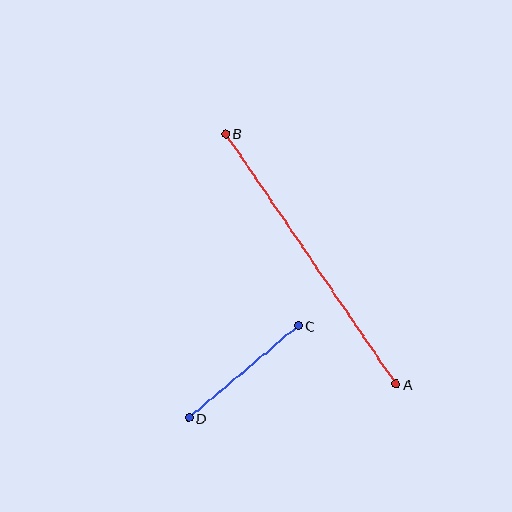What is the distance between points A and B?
The distance is approximately 303 pixels.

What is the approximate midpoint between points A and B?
The midpoint is at approximately (311, 259) pixels.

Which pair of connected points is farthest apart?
Points A and B are farthest apart.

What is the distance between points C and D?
The distance is approximately 143 pixels.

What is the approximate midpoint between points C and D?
The midpoint is at approximately (244, 372) pixels.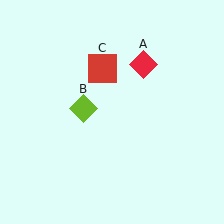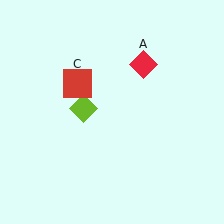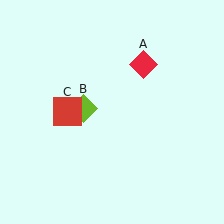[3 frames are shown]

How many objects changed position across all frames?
1 object changed position: red square (object C).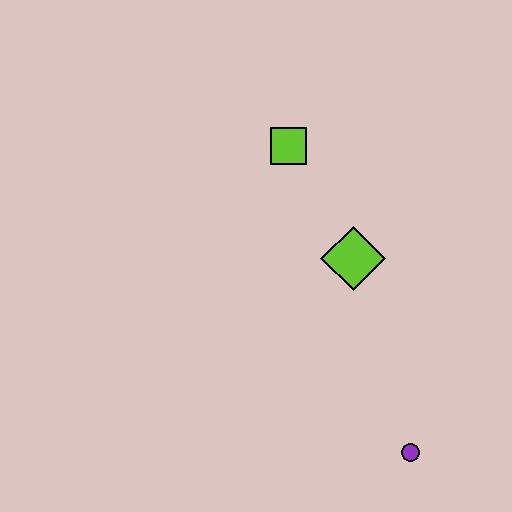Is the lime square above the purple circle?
Yes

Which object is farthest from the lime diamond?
The purple circle is farthest from the lime diamond.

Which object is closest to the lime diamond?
The lime square is closest to the lime diamond.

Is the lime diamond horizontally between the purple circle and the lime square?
Yes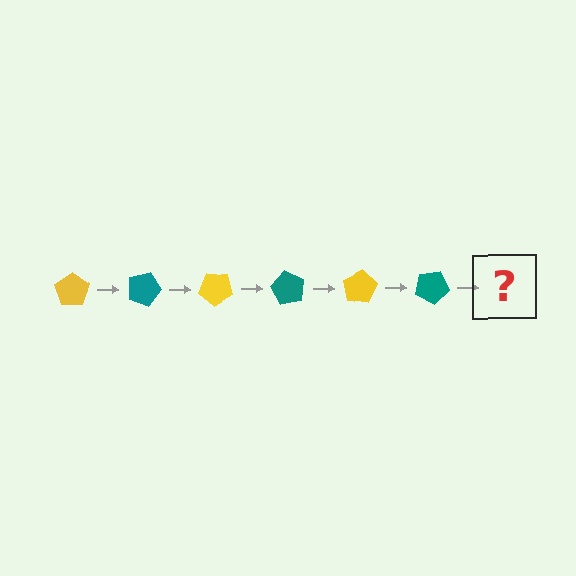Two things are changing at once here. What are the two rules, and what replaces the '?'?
The two rules are that it rotates 20 degrees each step and the color cycles through yellow and teal. The '?' should be a yellow pentagon, rotated 120 degrees from the start.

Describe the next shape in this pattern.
It should be a yellow pentagon, rotated 120 degrees from the start.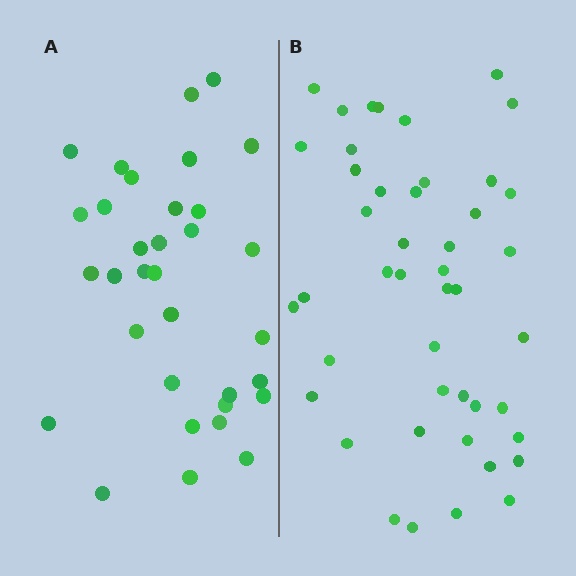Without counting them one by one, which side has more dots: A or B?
Region B (the right region) has more dots.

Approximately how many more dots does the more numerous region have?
Region B has roughly 12 or so more dots than region A.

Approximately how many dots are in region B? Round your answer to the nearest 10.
About 40 dots. (The exact count is 45, which rounds to 40.)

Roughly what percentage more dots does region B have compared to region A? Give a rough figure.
About 35% more.